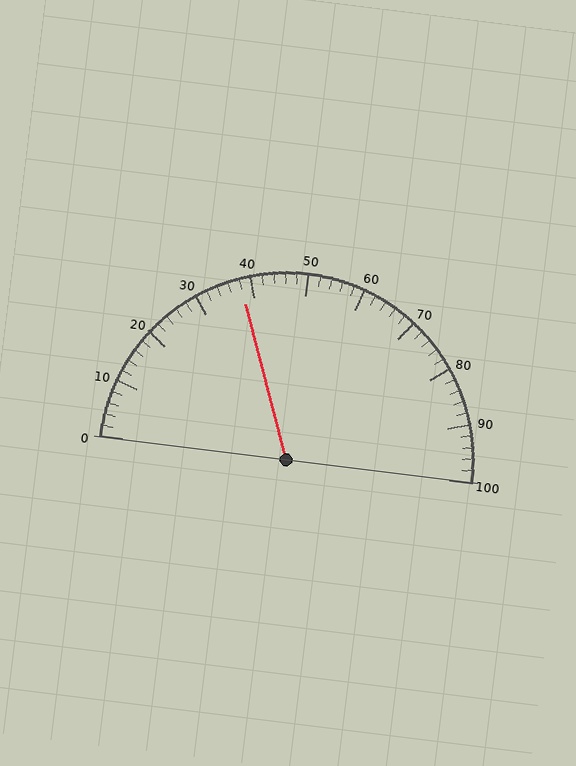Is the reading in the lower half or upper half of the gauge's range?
The reading is in the lower half of the range (0 to 100).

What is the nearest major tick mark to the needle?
The nearest major tick mark is 40.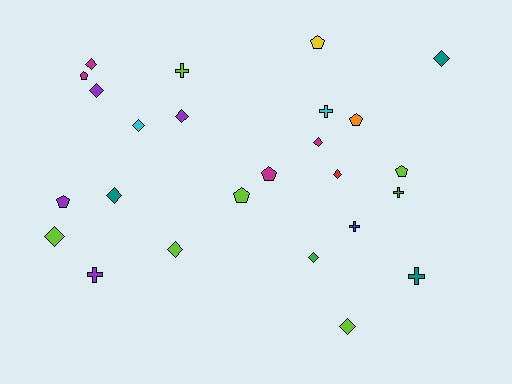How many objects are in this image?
There are 25 objects.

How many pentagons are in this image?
There are 7 pentagons.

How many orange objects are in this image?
There is 1 orange object.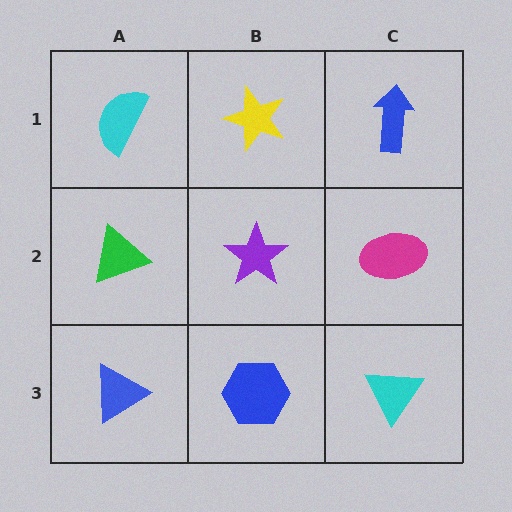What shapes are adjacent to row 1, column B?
A purple star (row 2, column B), a cyan semicircle (row 1, column A), a blue arrow (row 1, column C).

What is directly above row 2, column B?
A yellow star.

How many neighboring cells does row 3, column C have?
2.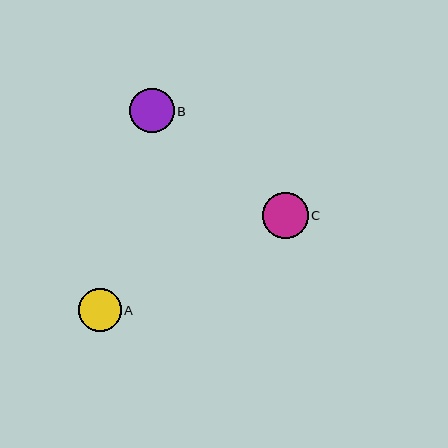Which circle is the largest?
Circle C is the largest with a size of approximately 45 pixels.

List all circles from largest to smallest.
From largest to smallest: C, B, A.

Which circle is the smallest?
Circle A is the smallest with a size of approximately 43 pixels.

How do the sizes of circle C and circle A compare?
Circle C and circle A are approximately the same size.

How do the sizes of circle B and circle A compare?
Circle B and circle A are approximately the same size.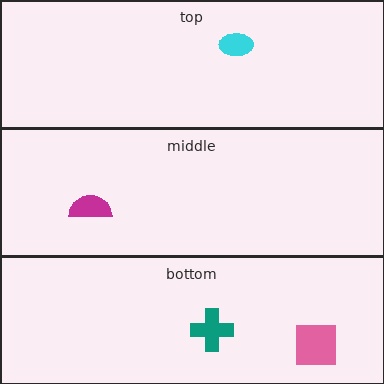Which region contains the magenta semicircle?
The middle region.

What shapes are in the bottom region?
The pink square, the teal cross.